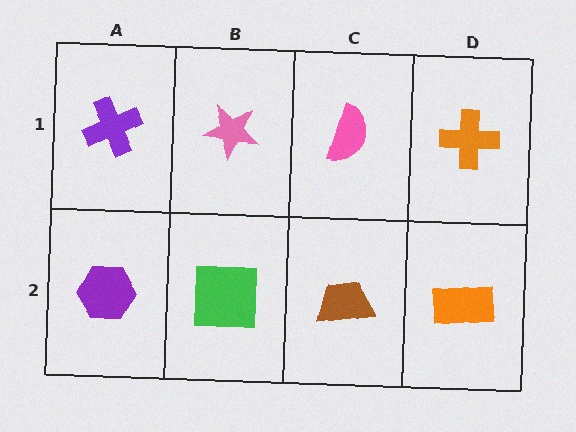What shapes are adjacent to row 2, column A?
A purple cross (row 1, column A), a green square (row 2, column B).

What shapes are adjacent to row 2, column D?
An orange cross (row 1, column D), a brown trapezoid (row 2, column C).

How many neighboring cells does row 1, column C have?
3.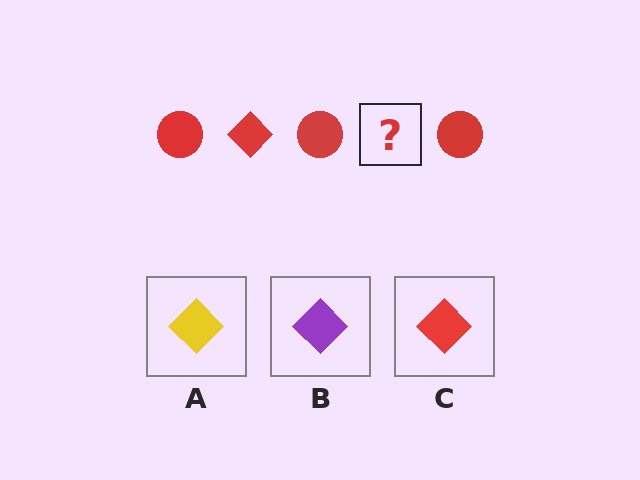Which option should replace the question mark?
Option C.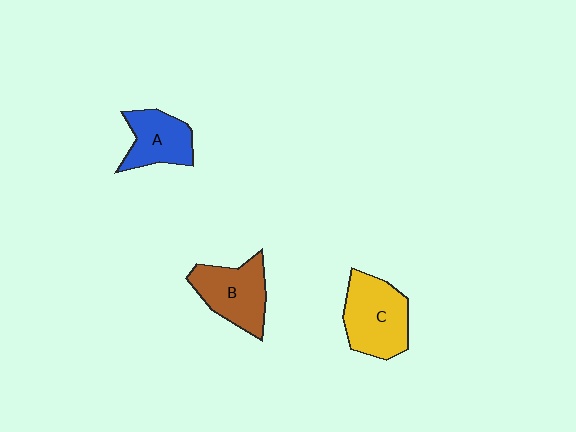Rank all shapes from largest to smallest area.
From largest to smallest: C (yellow), B (brown), A (blue).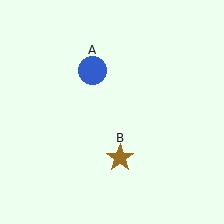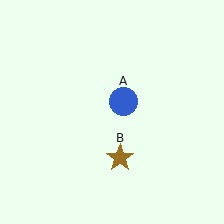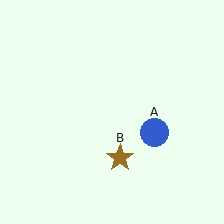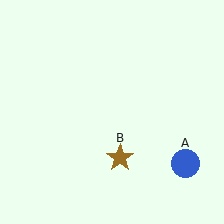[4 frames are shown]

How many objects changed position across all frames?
1 object changed position: blue circle (object A).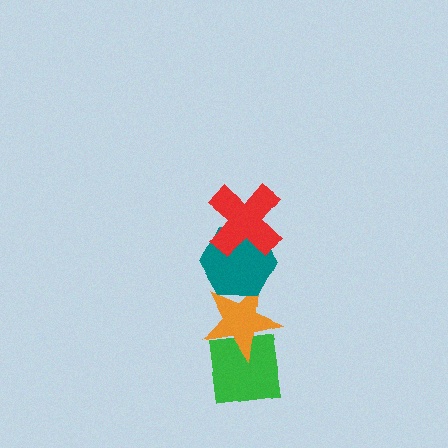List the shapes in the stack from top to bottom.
From top to bottom: the red cross, the teal hexagon, the orange star, the green square.